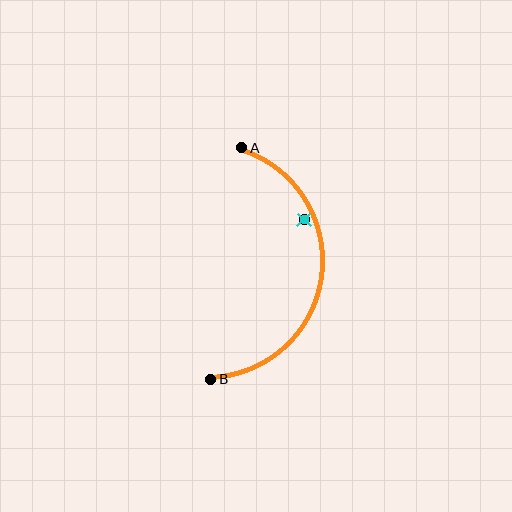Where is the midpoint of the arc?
The arc midpoint is the point on the curve farthest from the straight line joining A and B. It sits to the right of that line.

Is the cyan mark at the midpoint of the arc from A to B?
No — the cyan mark does not lie on the arc at all. It sits slightly inside the curve.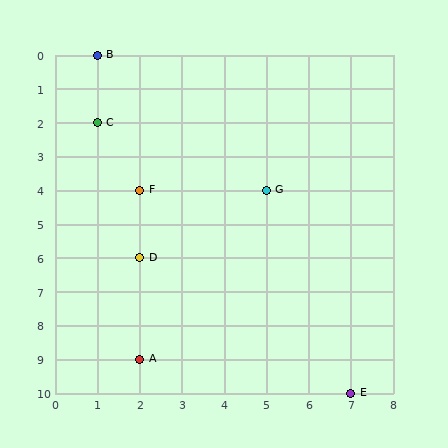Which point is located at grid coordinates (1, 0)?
Point B is at (1, 0).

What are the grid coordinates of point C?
Point C is at grid coordinates (1, 2).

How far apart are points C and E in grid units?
Points C and E are 6 columns and 8 rows apart (about 10.0 grid units diagonally).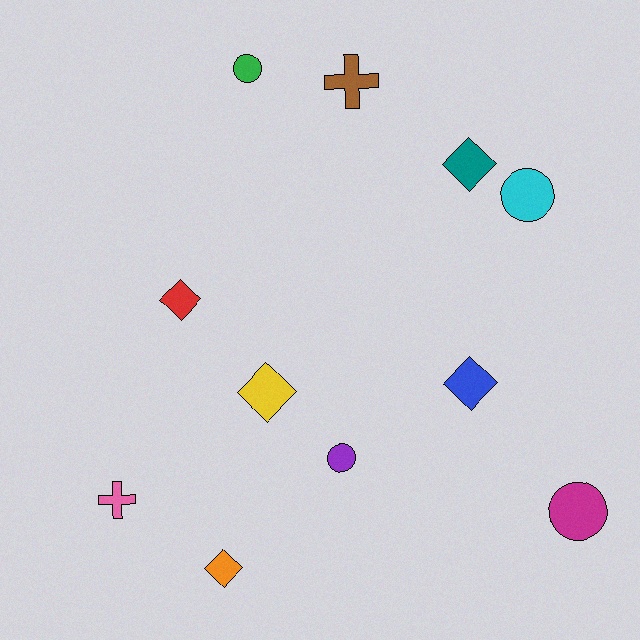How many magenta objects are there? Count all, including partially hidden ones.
There is 1 magenta object.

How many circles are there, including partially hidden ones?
There are 4 circles.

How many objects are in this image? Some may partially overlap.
There are 11 objects.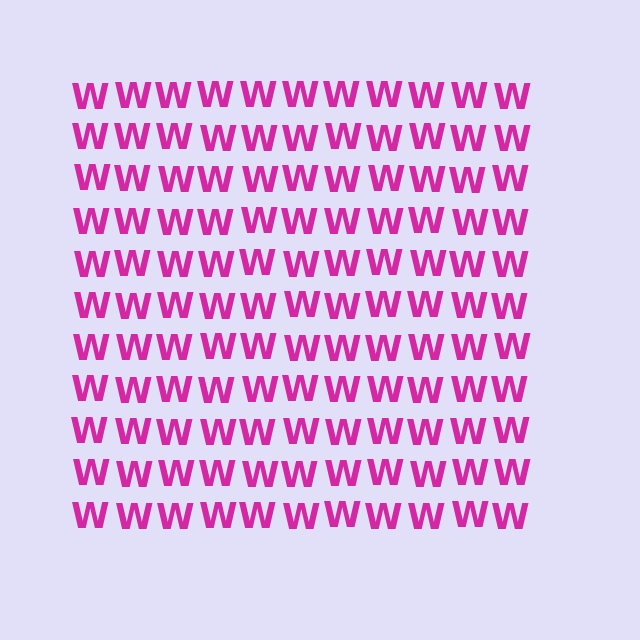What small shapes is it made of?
It is made of small letter W's.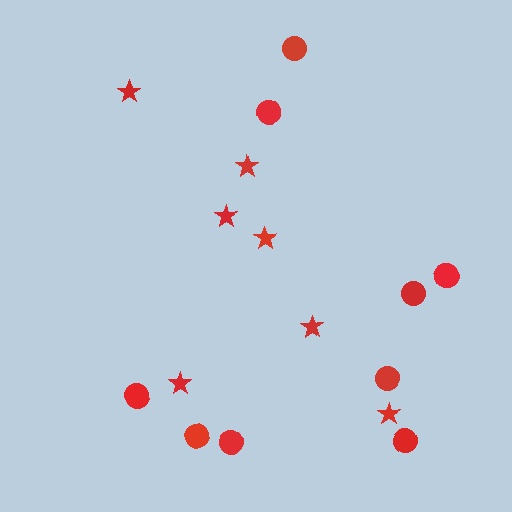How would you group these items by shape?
There are 2 groups: one group of circles (9) and one group of stars (7).